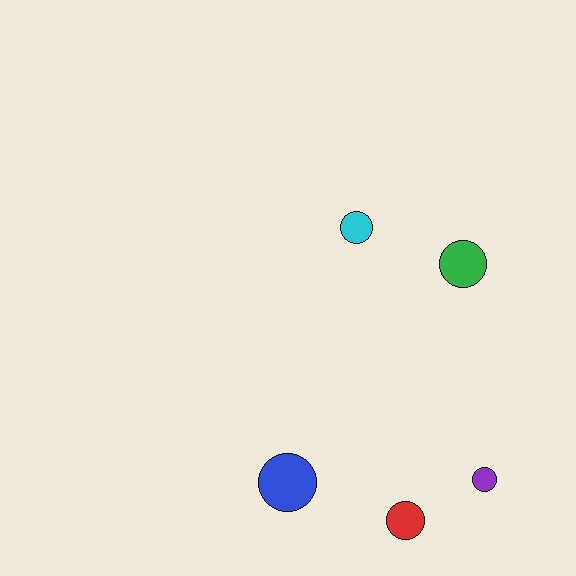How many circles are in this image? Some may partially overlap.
There are 5 circles.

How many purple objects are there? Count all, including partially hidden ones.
There is 1 purple object.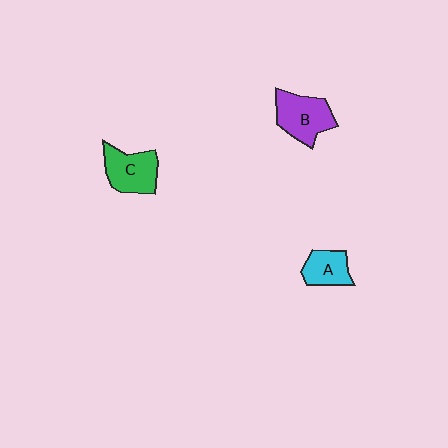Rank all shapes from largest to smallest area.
From largest to smallest: B (purple), C (green), A (cyan).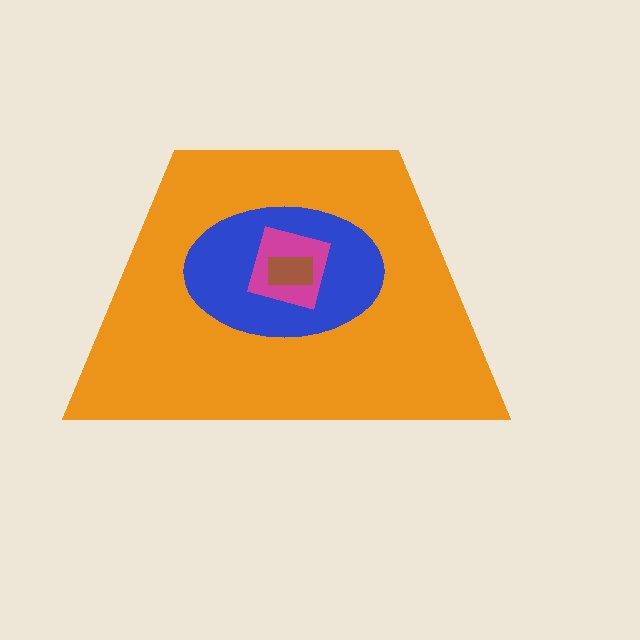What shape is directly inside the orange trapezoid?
The blue ellipse.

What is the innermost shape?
The brown rectangle.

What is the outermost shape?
The orange trapezoid.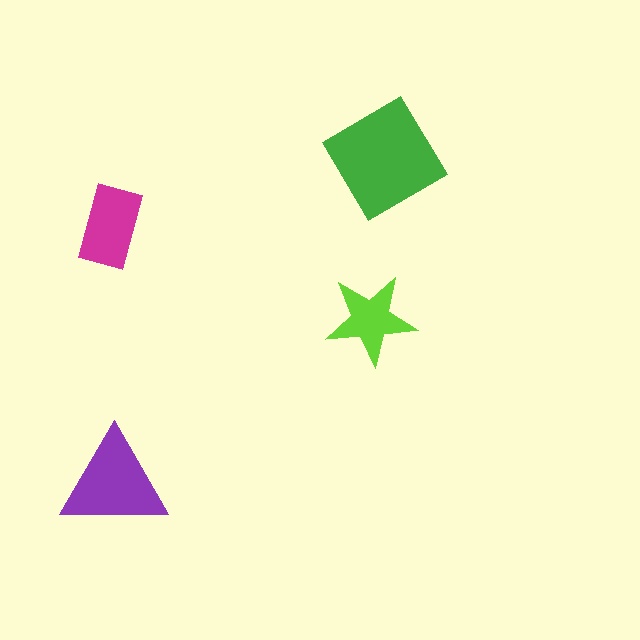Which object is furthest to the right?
The green diamond is rightmost.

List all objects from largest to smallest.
The green diamond, the purple triangle, the magenta rectangle, the lime star.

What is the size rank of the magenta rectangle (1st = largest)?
3rd.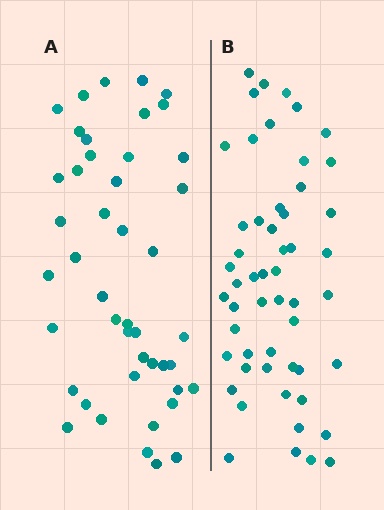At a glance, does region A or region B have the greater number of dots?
Region B (the right region) has more dots.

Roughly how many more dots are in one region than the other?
Region B has roughly 8 or so more dots than region A.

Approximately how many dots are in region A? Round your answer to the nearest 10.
About 40 dots. (The exact count is 45, which rounds to 40.)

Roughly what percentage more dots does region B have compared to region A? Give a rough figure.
About 20% more.